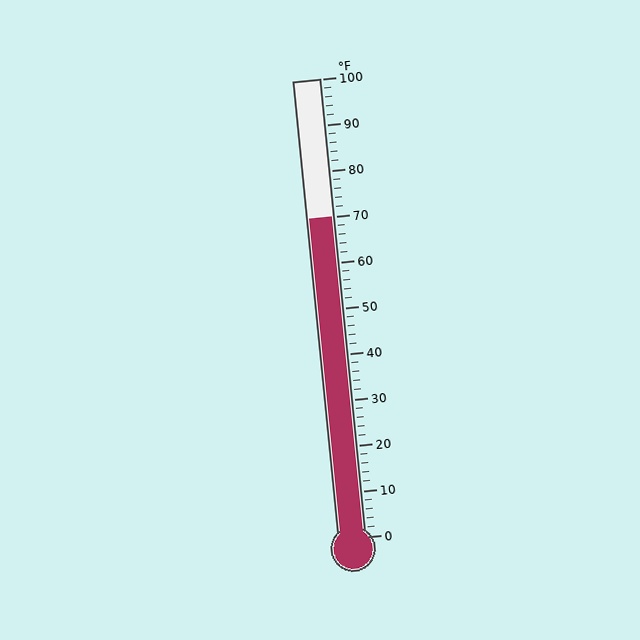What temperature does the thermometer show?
The thermometer shows approximately 70°F.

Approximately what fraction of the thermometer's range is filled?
The thermometer is filled to approximately 70% of its range.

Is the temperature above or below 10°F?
The temperature is above 10°F.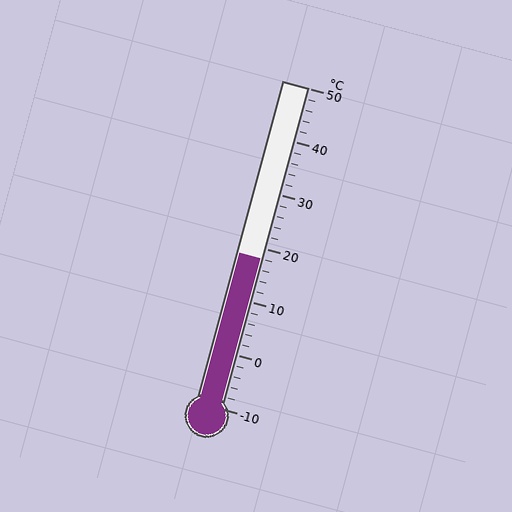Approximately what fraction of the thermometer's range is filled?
The thermometer is filled to approximately 45% of its range.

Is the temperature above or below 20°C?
The temperature is below 20°C.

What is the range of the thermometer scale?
The thermometer scale ranges from -10°C to 50°C.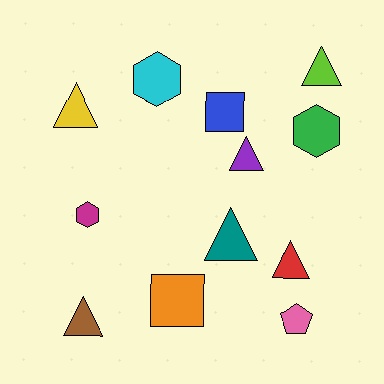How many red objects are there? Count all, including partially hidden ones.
There is 1 red object.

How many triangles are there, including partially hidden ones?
There are 6 triangles.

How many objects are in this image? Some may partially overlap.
There are 12 objects.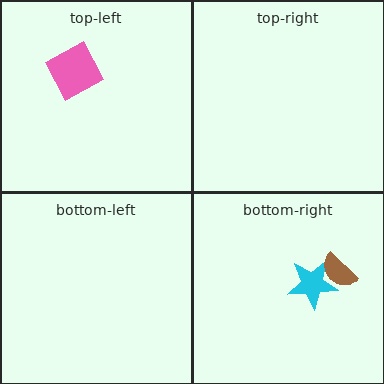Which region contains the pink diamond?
The top-left region.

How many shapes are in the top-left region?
1.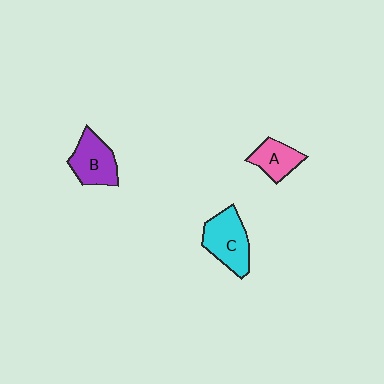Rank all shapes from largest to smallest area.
From largest to smallest: C (cyan), B (purple), A (pink).